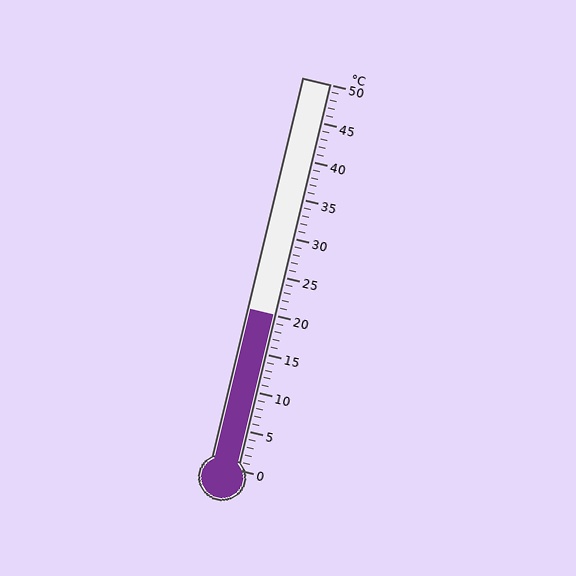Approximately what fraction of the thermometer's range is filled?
The thermometer is filled to approximately 40% of its range.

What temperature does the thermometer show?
The thermometer shows approximately 20°C.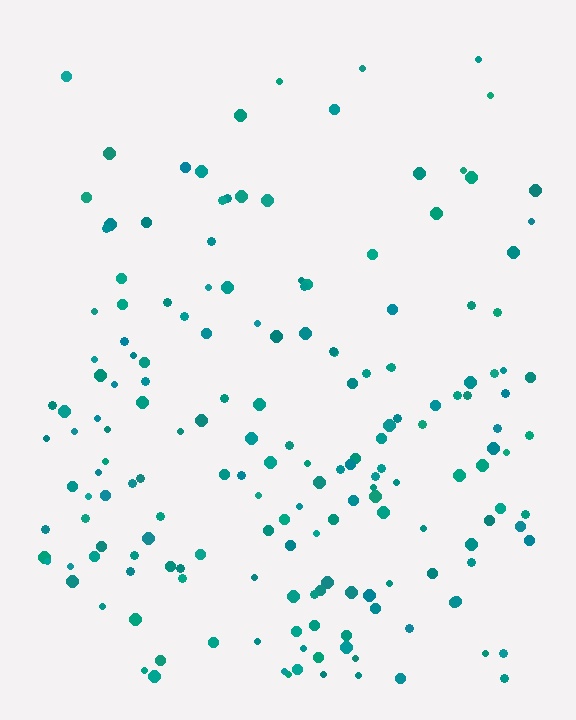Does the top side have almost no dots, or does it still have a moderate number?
Still a moderate number, just noticeably fewer than the bottom.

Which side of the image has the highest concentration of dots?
The bottom.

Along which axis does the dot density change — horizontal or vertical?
Vertical.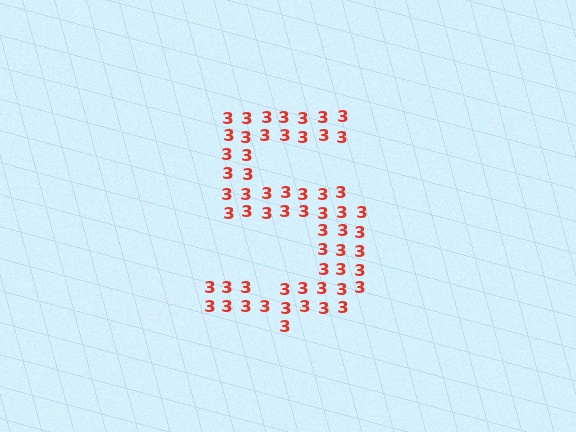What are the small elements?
The small elements are digit 3's.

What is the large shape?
The large shape is the digit 5.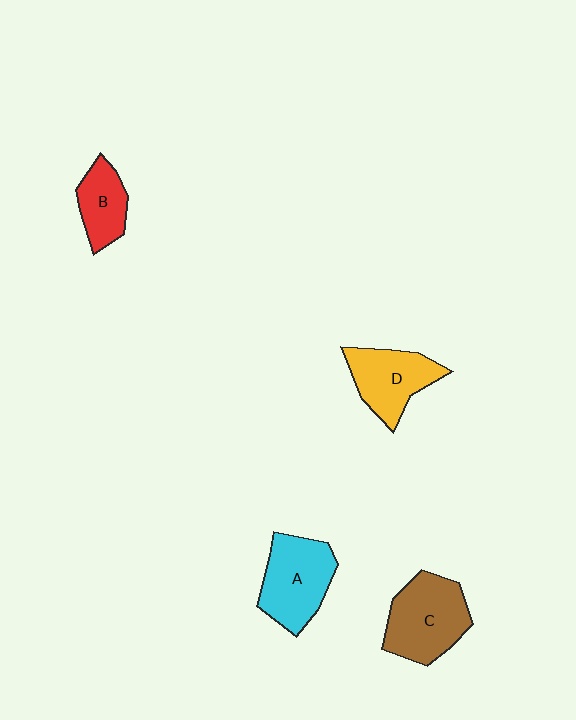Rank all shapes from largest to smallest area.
From largest to smallest: C (brown), A (cyan), D (yellow), B (red).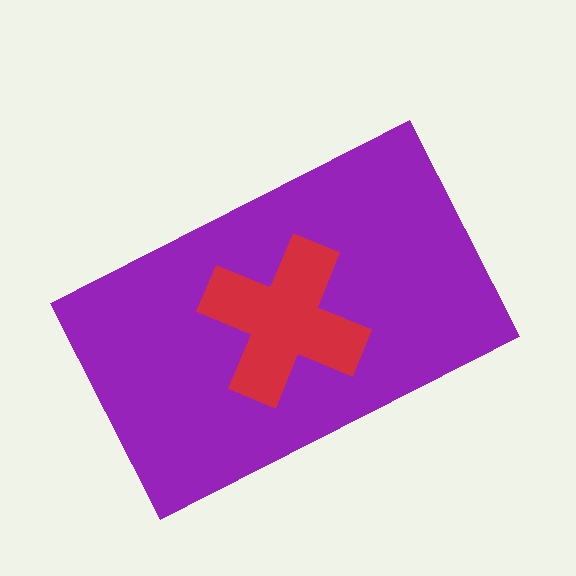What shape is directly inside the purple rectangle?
The red cross.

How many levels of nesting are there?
2.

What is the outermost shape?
The purple rectangle.